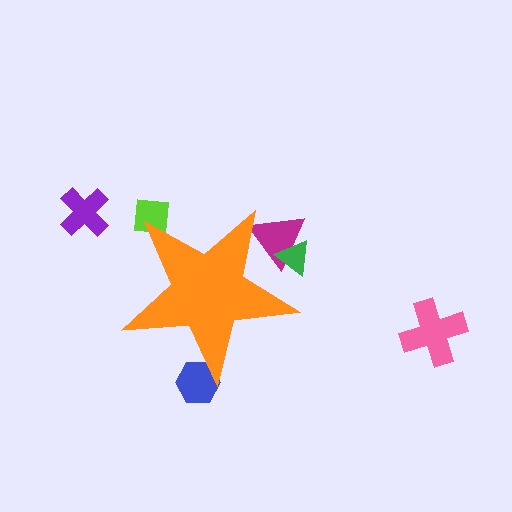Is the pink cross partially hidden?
No, the pink cross is fully visible.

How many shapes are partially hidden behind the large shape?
4 shapes are partially hidden.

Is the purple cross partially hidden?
No, the purple cross is fully visible.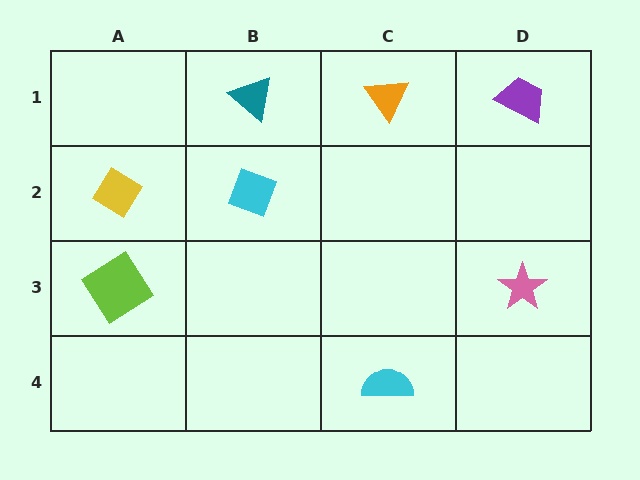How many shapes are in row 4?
1 shape.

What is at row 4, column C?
A cyan semicircle.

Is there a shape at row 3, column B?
No, that cell is empty.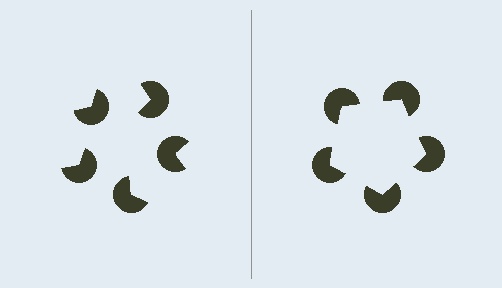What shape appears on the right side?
An illusory pentagon.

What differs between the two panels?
The pac-man discs are positioned identically on both sides; only the wedge orientations differ. On the right they align to a pentagon; on the left they are misaligned.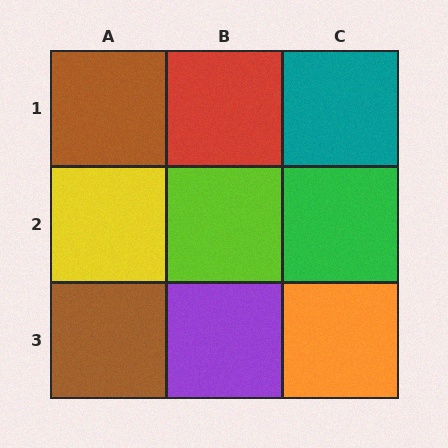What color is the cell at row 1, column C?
Teal.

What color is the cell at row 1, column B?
Red.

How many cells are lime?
1 cell is lime.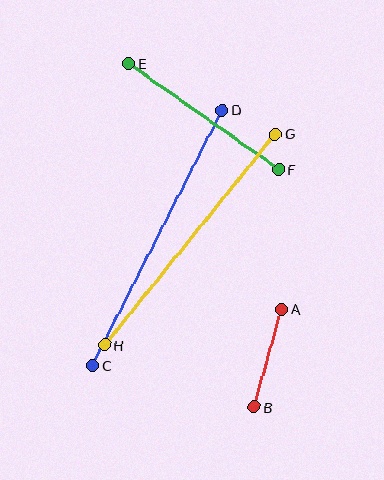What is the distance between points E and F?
The distance is approximately 183 pixels.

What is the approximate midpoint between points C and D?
The midpoint is at approximately (157, 238) pixels.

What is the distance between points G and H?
The distance is approximately 271 pixels.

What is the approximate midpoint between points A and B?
The midpoint is at approximately (268, 358) pixels.